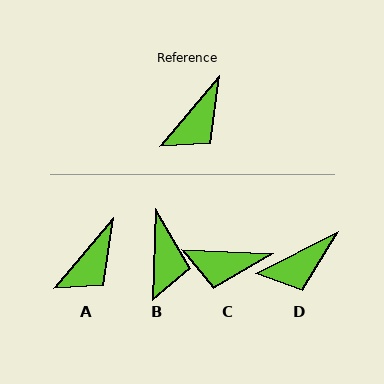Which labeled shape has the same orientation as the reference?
A.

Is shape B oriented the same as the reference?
No, it is off by about 38 degrees.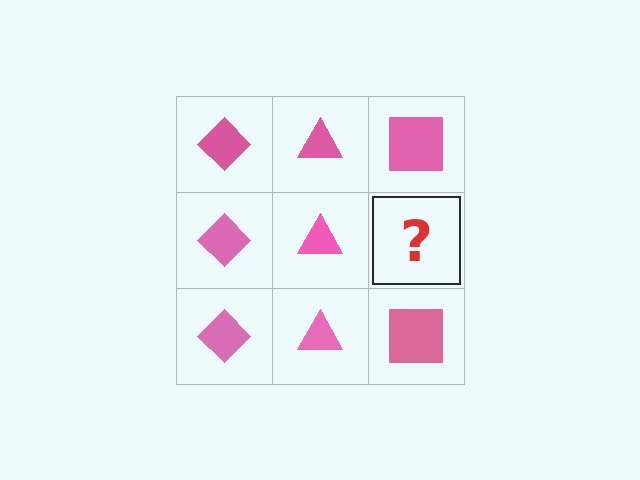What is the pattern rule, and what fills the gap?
The rule is that each column has a consistent shape. The gap should be filled with a pink square.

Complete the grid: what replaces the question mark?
The question mark should be replaced with a pink square.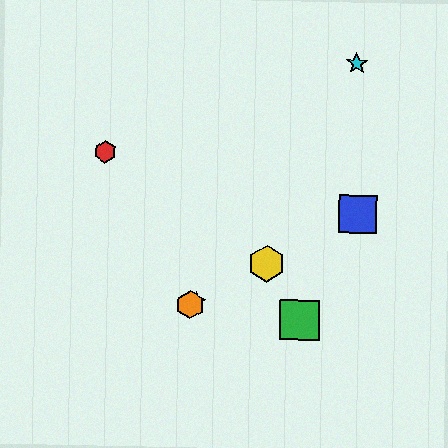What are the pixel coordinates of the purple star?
The purple star is at (196, 302).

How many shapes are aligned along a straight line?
4 shapes (the blue square, the yellow hexagon, the purple star, the orange hexagon) are aligned along a straight line.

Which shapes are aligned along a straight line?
The blue square, the yellow hexagon, the purple star, the orange hexagon are aligned along a straight line.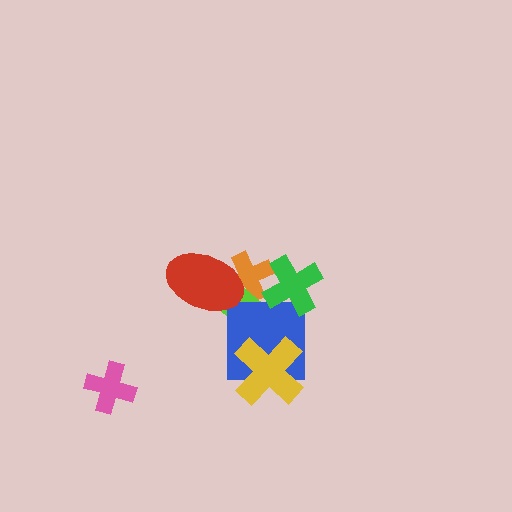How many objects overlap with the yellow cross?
1 object overlaps with the yellow cross.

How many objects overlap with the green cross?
2 objects overlap with the green cross.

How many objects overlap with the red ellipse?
2 objects overlap with the red ellipse.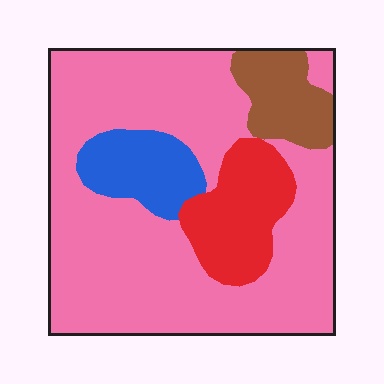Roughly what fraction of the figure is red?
Red covers about 15% of the figure.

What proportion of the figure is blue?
Blue takes up less than a sixth of the figure.